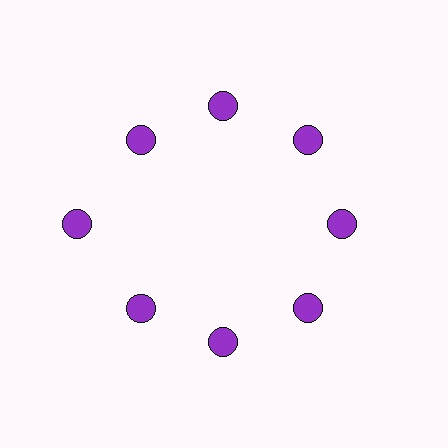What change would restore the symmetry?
The symmetry would be restored by moving it inward, back onto the ring so that all 8 circles sit at equal angles and equal distance from the center.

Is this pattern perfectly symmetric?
No. The 8 purple circles are arranged in a ring, but one element near the 9 o'clock position is pushed outward from the center, breaking the 8-fold rotational symmetry.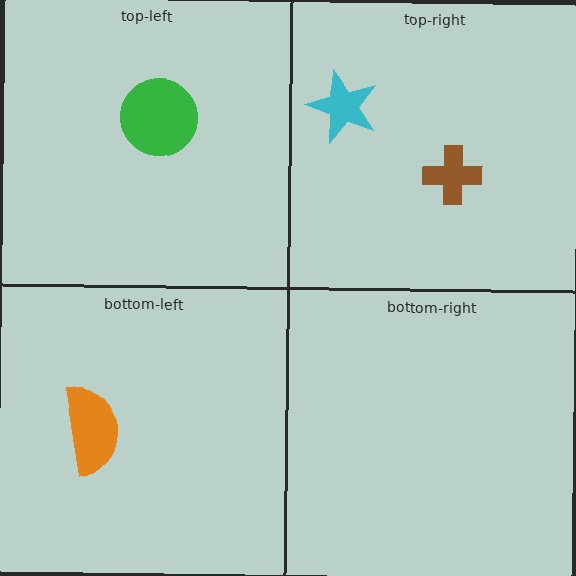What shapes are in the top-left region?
The green circle.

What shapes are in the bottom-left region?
The orange semicircle.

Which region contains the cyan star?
The top-right region.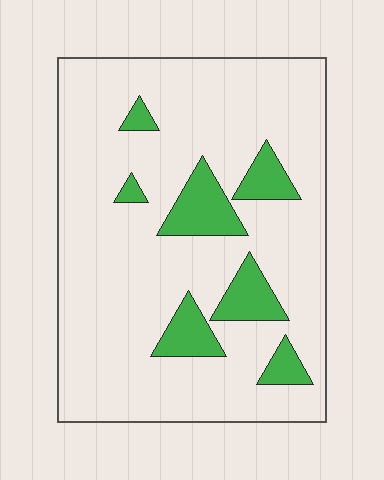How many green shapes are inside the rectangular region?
7.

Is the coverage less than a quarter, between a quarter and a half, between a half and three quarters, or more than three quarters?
Less than a quarter.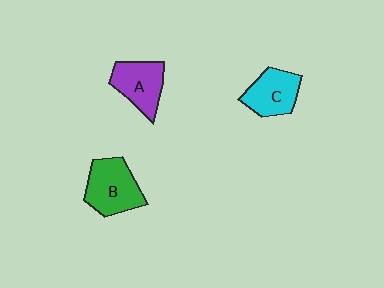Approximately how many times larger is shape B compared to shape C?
Approximately 1.2 times.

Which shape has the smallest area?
Shape C (cyan).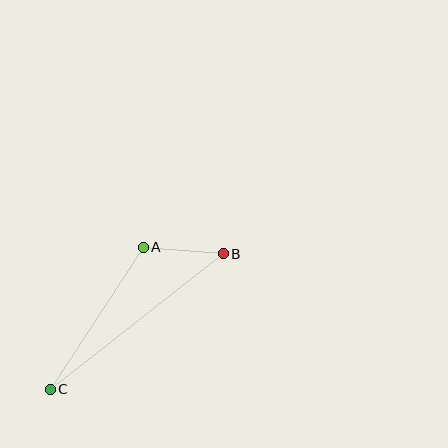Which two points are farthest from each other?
Points B and C are farthest from each other.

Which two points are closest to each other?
Points A and B are closest to each other.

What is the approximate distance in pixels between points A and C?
The distance between A and C is approximately 170 pixels.